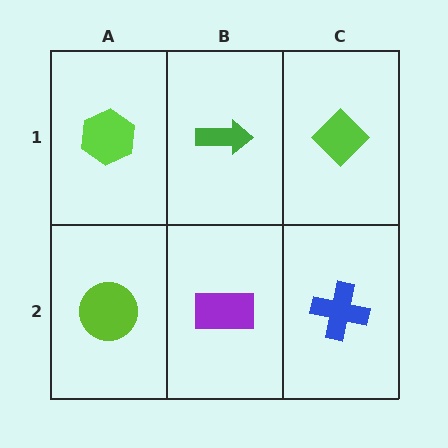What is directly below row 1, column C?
A blue cross.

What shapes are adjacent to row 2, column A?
A lime hexagon (row 1, column A), a purple rectangle (row 2, column B).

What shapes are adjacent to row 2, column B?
A green arrow (row 1, column B), a lime circle (row 2, column A), a blue cross (row 2, column C).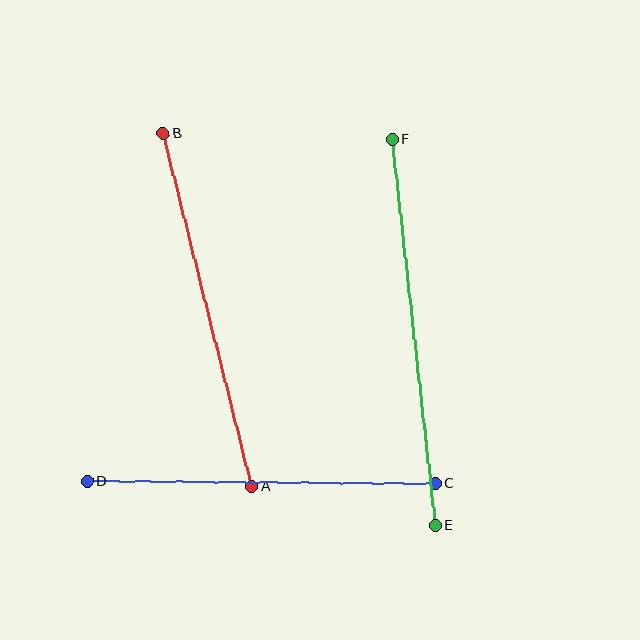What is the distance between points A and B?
The distance is approximately 364 pixels.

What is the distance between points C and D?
The distance is approximately 348 pixels.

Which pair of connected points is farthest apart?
Points E and F are farthest apart.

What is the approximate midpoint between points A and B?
The midpoint is at approximately (207, 310) pixels.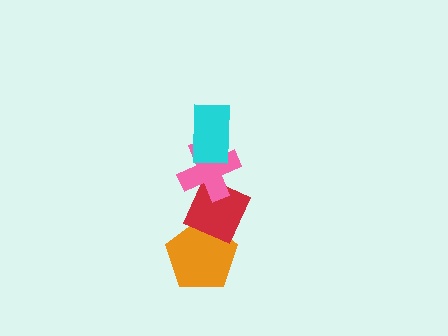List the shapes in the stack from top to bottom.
From top to bottom: the cyan rectangle, the pink cross, the red diamond, the orange pentagon.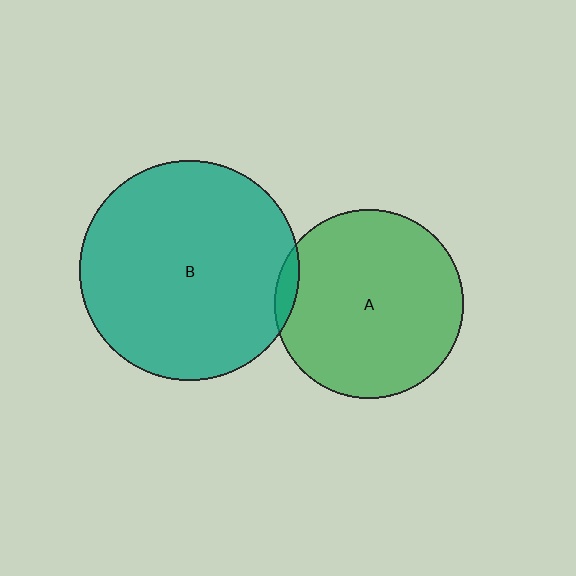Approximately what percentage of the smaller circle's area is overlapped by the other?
Approximately 5%.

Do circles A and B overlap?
Yes.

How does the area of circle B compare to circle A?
Approximately 1.4 times.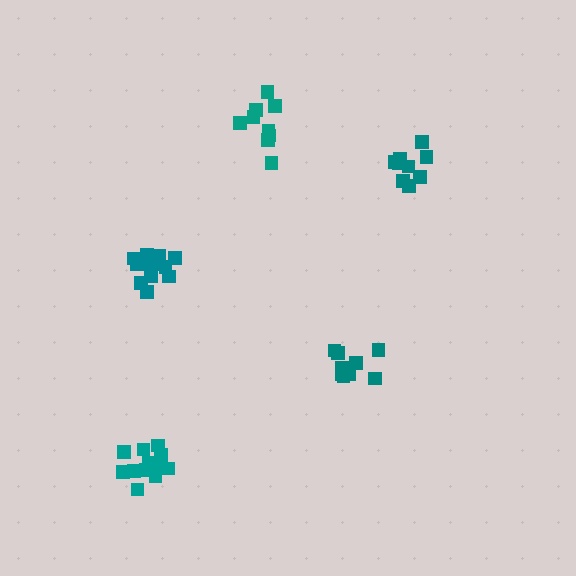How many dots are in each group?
Group 1: 9 dots, Group 2: 11 dots, Group 3: 9 dots, Group 4: 15 dots, Group 5: 15 dots (59 total).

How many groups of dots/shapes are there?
There are 5 groups.